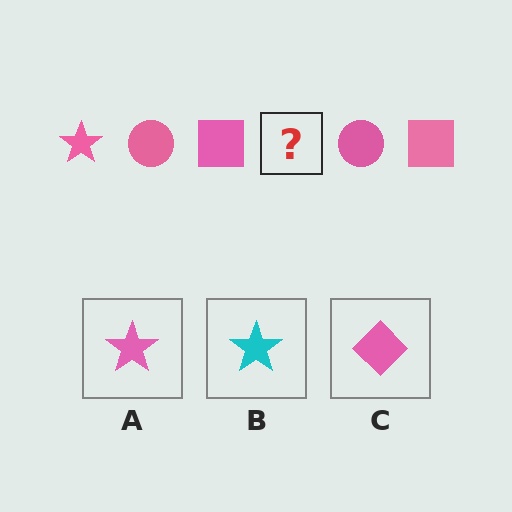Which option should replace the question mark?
Option A.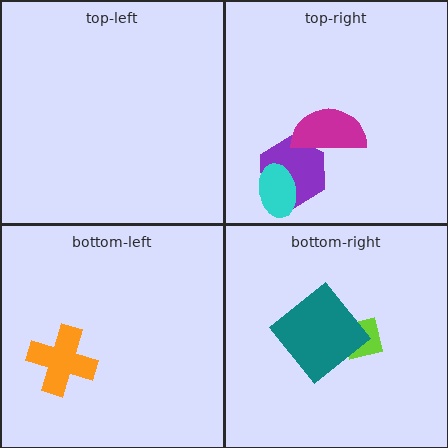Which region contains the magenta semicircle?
The top-right region.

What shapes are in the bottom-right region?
The lime square, the teal diamond.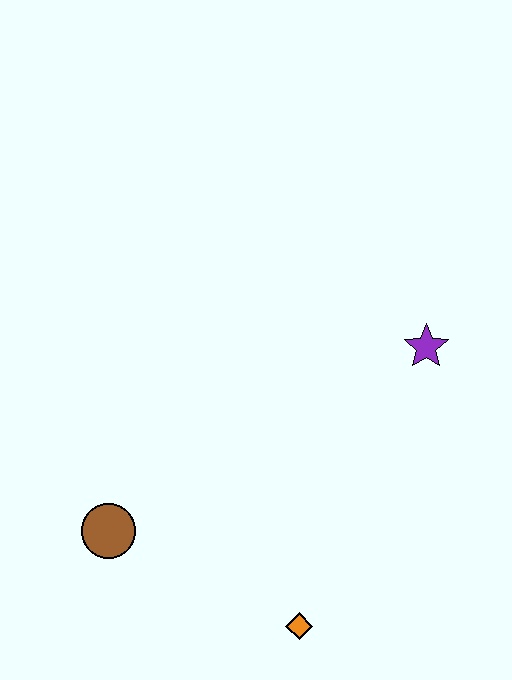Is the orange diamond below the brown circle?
Yes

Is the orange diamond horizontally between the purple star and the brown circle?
Yes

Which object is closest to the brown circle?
The orange diamond is closest to the brown circle.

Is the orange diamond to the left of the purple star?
Yes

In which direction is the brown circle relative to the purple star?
The brown circle is to the left of the purple star.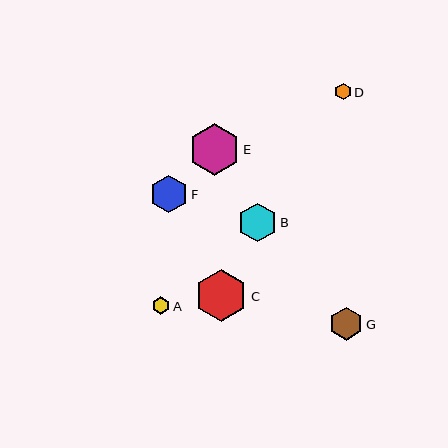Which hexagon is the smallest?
Hexagon D is the smallest with a size of approximately 17 pixels.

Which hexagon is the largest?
Hexagon C is the largest with a size of approximately 53 pixels.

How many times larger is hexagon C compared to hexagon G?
Hexagon C is approximately 1.6 times the size of hexagon G.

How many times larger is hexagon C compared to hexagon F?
Hexagon C is approximately 1.4 times the size of hexagon F.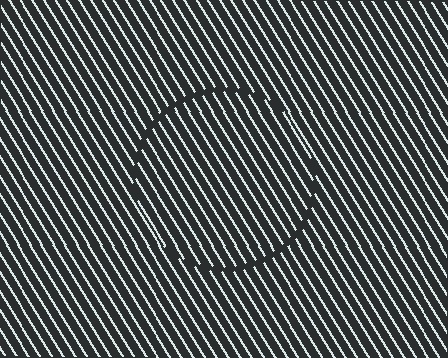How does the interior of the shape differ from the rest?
The interior of the shape contains the same grating, shifted by half a period — the contour is defined by the phase discontinuity where line-ends from the inner and outer gratings abut.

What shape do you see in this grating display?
An illusory circle. The interior of the shape contains the same grating, shifted by half a period — the contour is defined by the phase discontinuity where line-ends from the inner and outer gratings abut.